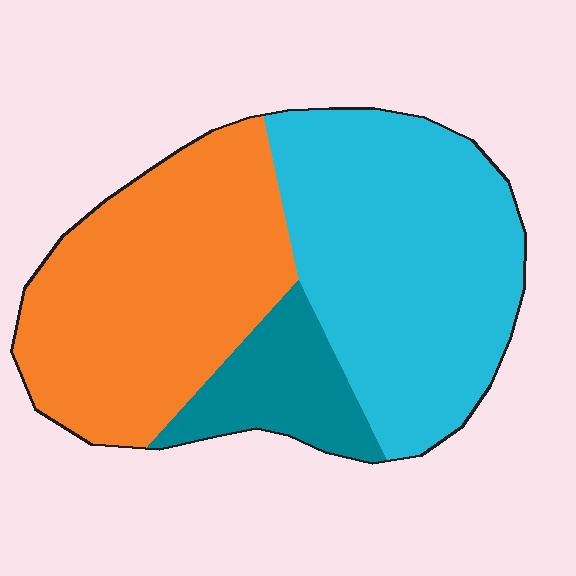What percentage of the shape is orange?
Orange covers 42% of the shape.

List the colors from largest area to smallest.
From largest to smallest: cyan, orange, teal.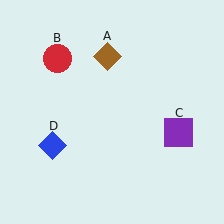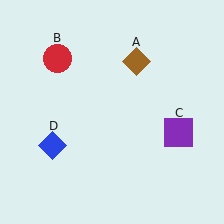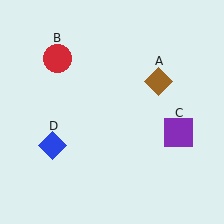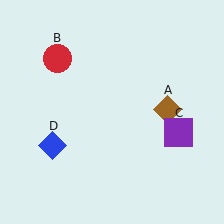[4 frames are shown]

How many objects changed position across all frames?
1 object changed position: brown diamond (object A).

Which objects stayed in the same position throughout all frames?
Red circle (object B) and purple square (object C) and blue diamond (object D) remained stationary.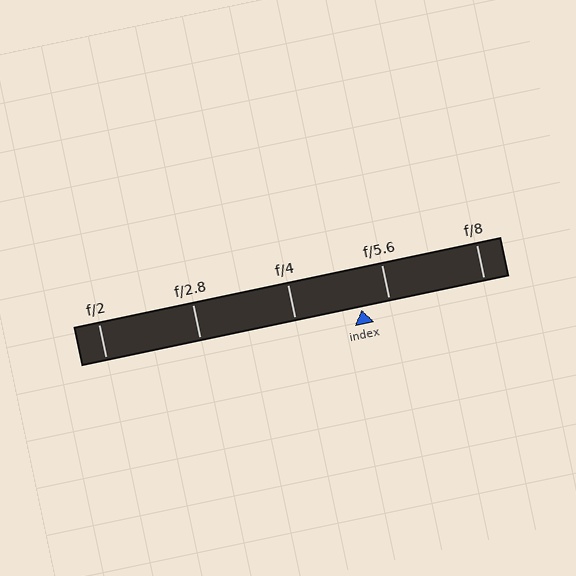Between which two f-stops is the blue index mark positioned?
The index mark is between f/4 and f/5.6.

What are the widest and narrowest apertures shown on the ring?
The widest aperture shown is f/2 and the narrowest is f/8.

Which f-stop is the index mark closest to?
The index mark is closest to f/5.6.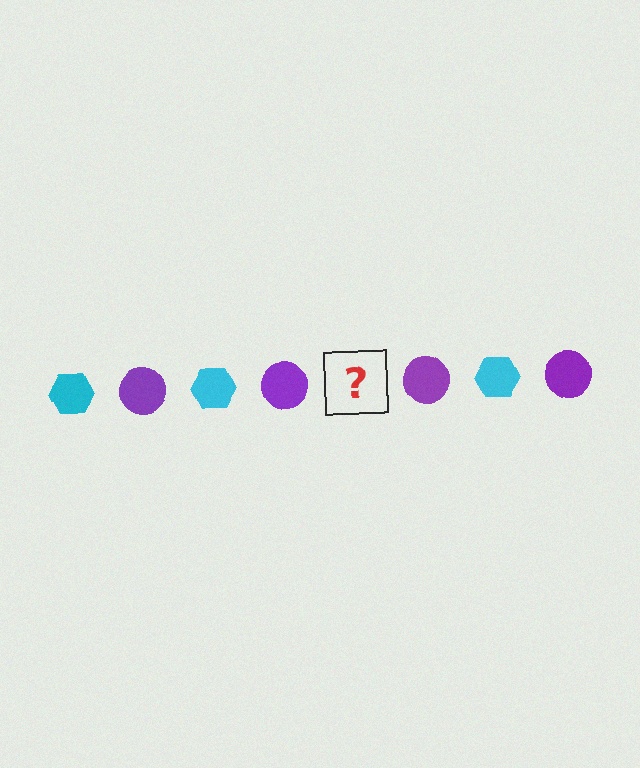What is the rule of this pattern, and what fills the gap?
The rule is that the pattern alternates between cyan hexagon and purple circle. The gap should be filled with a cyan hexagon.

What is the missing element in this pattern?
The missing element is a cyan hexagon.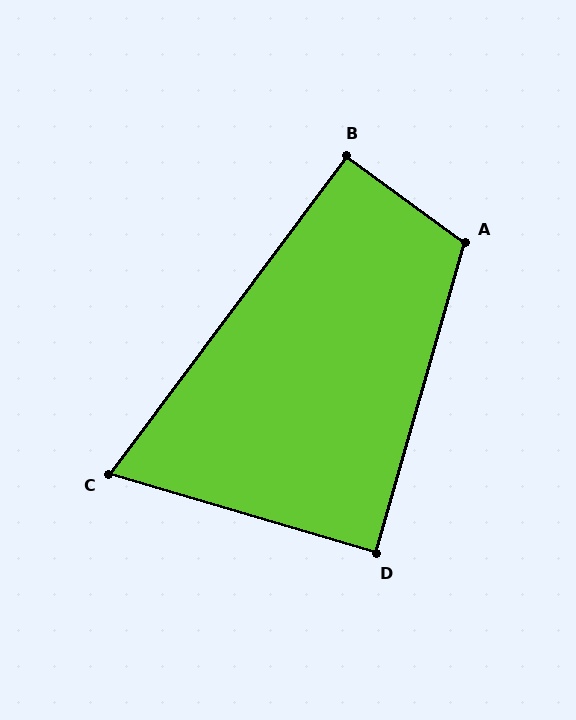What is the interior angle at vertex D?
Approximately 89 degrees (approximately right).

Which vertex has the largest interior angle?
A, at approximately 110 degrees.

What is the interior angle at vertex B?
Approximately 91 degrees (approximately right).